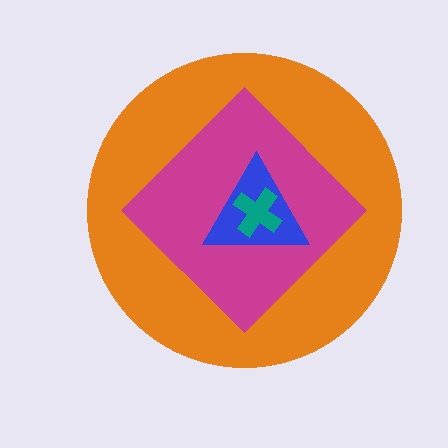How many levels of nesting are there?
4.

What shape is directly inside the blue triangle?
The teal cross.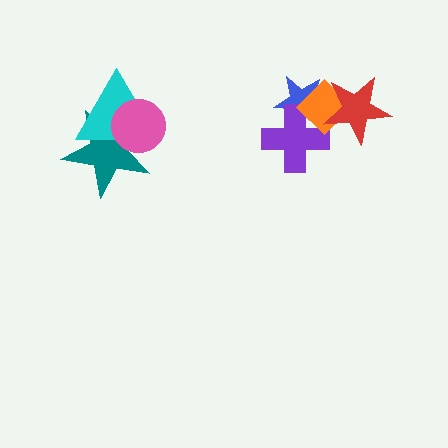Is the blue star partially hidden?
Yes, it is partially covered by another shape.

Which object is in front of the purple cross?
The orange diamond is in front of the purple cross.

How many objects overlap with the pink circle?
2 objects overlap with the pink circle.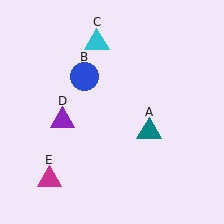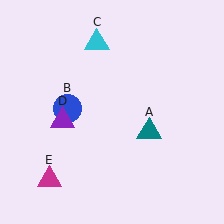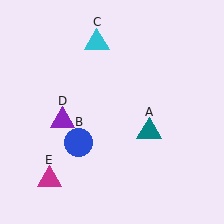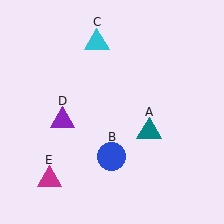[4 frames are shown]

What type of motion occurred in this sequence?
The blue circle (object B) rotated counterclockwise around the center of the scene.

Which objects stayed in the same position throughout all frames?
Teal triangle (object A) and cyan triangle (object C) and purple triangle (object D) and magenta triangle (object E) remained stationary.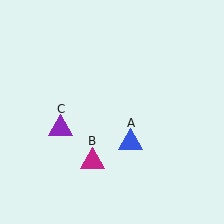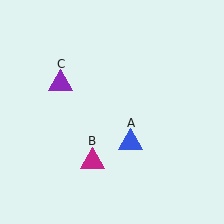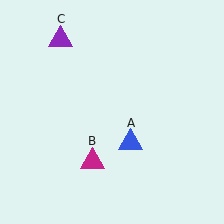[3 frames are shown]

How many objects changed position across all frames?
1 object changed position: purple triangle (object C).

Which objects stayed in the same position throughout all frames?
Blue triangle (object A) and magenta triangle (object B) remained stationary.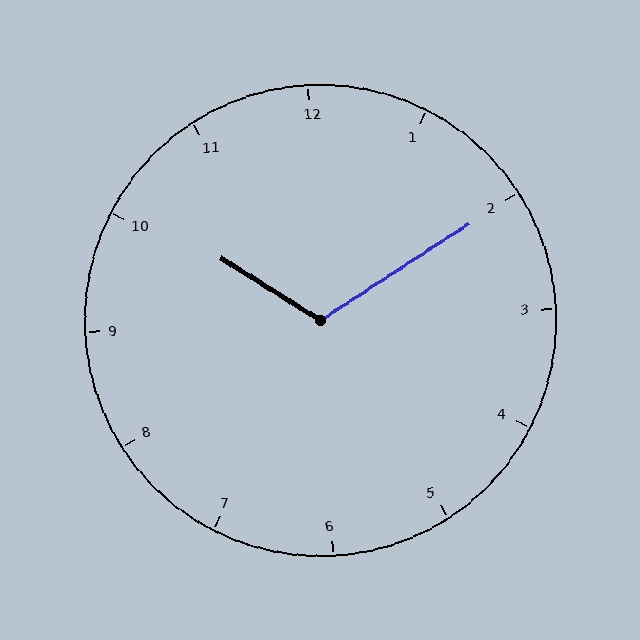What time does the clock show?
10:10.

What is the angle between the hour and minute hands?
Approximately 115 degrees.